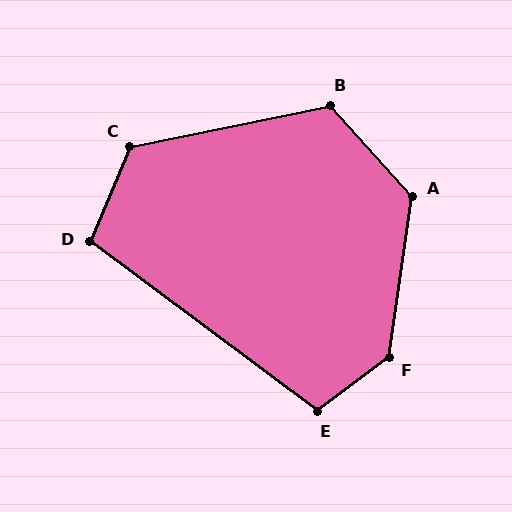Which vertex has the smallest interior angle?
D, at approximately 104 degrees.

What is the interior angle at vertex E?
Approximately 106 degrees (obtuse).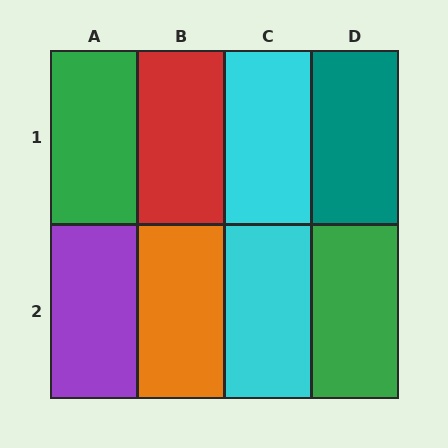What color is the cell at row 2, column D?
Green.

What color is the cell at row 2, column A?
Purple.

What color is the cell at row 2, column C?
Cyan.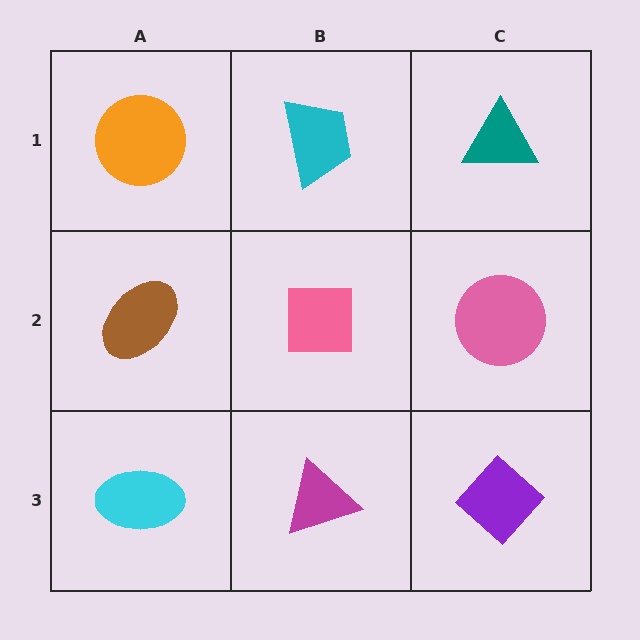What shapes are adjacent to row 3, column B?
A pink square (row 2, column B), a cyan ellipse (row 3, column A), a purple diamond (row 3, column C).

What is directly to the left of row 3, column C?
A magenta triangle.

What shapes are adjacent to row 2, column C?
A teal triangle (row 1, column C), a purple diamond (row 3, column C), a pink square (row 2, column B).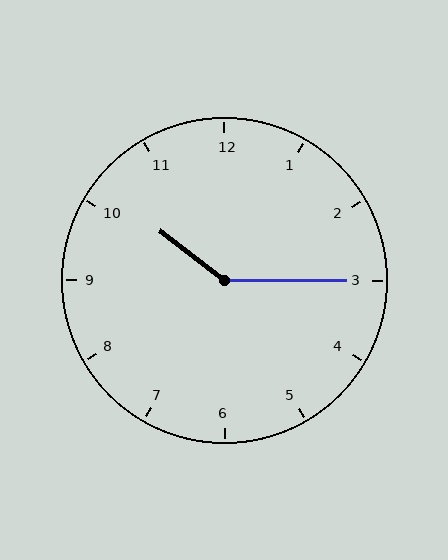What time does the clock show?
10:15.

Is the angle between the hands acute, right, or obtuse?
It is obtuse.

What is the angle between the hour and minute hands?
Approximately 142 degrees.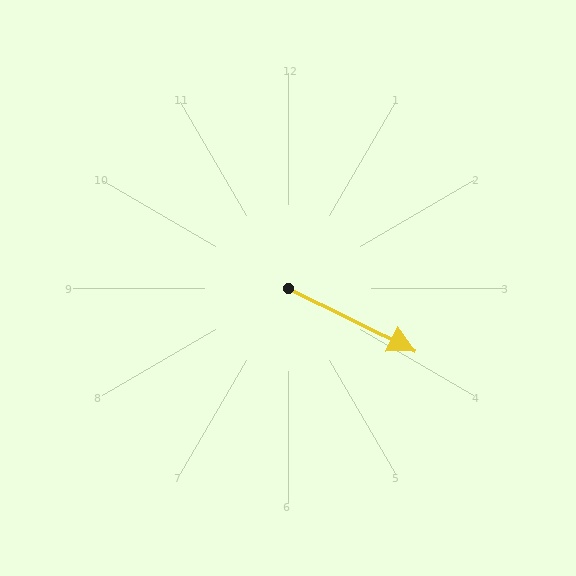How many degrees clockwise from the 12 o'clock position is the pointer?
Approximately 116 degrees.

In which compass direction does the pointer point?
Southeast.